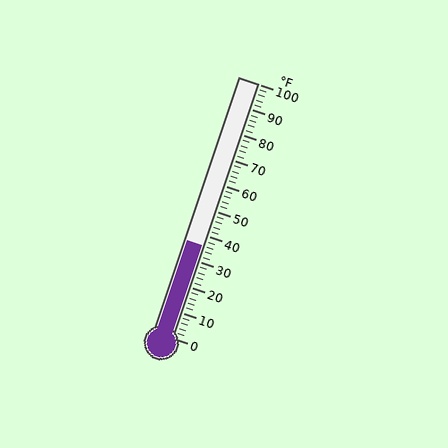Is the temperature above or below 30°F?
The temperature is above 30°F.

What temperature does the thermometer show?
The thermometer shows approximately 36°F.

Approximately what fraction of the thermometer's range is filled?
The thermometer is filled to approximately 35% of its range.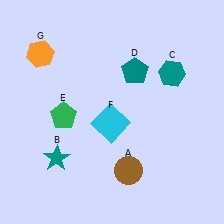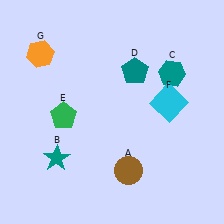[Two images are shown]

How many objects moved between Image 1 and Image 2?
1 object moved between the two images.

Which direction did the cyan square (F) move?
The cyan square (F) moved right.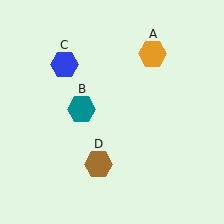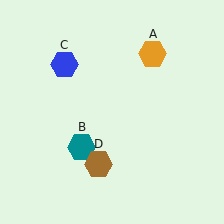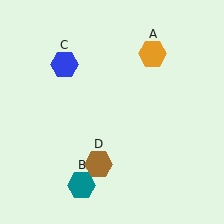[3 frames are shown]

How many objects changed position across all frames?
1 object changed position: teal hexagon (object B).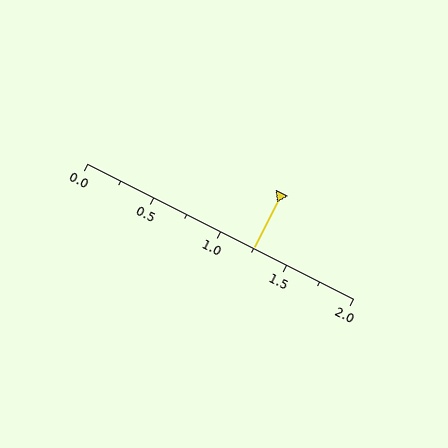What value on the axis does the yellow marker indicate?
The marker indicates approximately 1.25.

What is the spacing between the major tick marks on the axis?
The major ticks are spaced 0.5 apart.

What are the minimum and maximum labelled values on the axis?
The axis runs from 0.0 to 2.0.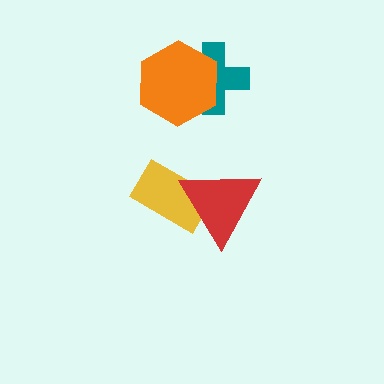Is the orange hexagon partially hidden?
No, no other shape covers it.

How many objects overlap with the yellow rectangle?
1 object overlaps with the yellow rectangle.